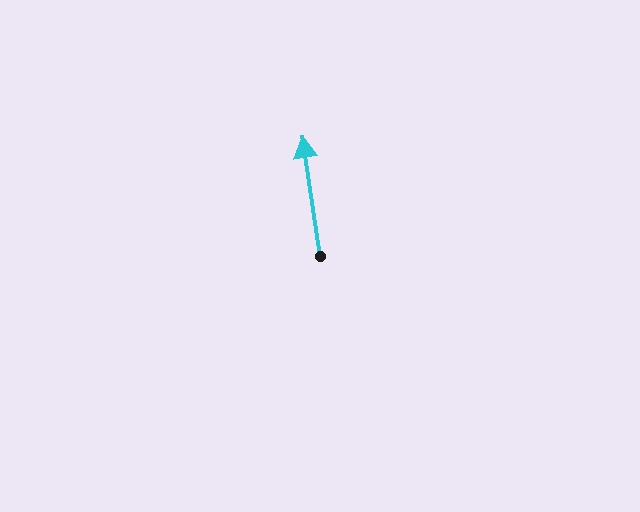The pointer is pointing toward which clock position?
Roughly 12 o'clock.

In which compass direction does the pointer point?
North.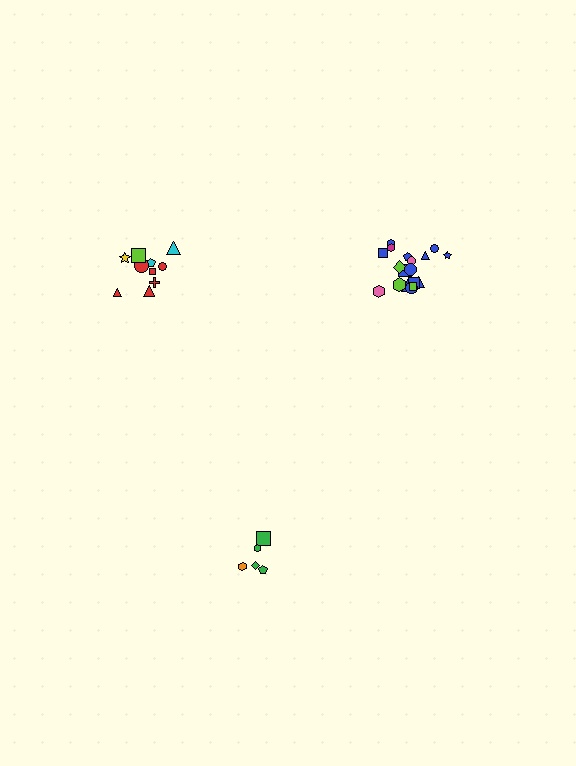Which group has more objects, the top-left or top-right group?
The top-right group.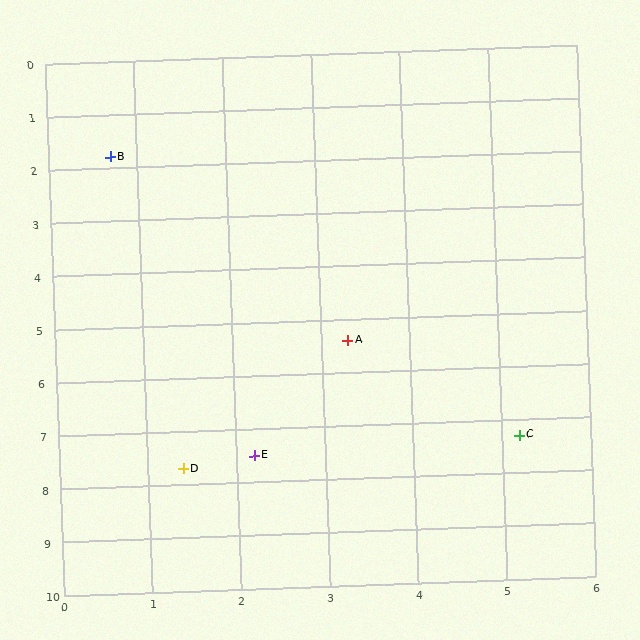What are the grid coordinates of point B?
Point B is at approximately (0.7, 1.8).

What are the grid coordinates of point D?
Point D is at approximately (1.4, 7.7).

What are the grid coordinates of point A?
Point A is at approximately (3.3, 5.4).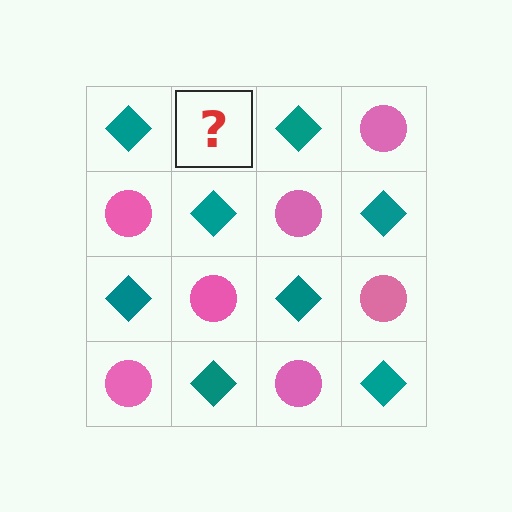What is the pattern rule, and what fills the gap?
The rule is that it alternates teal diamond and pink circle in a checkerboard pattern. The gap should be filled with a pink circle.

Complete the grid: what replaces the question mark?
The question mark should be replaced with a pink circle.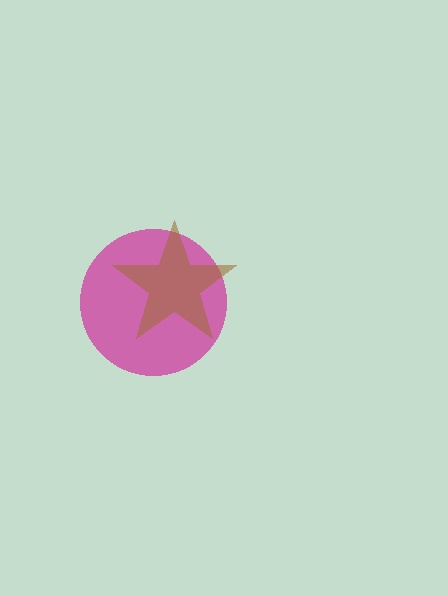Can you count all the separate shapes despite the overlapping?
Yes, there are 2 separate shapes.